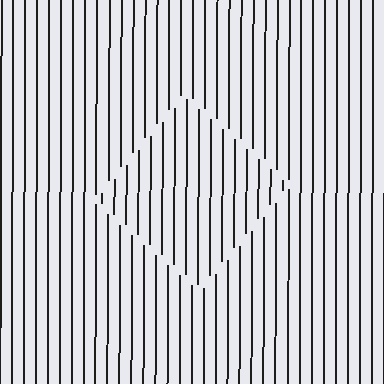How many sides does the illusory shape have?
4 sides — the line-ends trace a square.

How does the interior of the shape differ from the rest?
The interior of the shape contains the same grating, shifted by half a period — the contour is defined by the phase discontinuity where line-ends from the inner and outer gratings abut.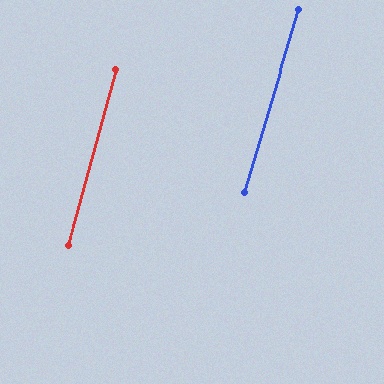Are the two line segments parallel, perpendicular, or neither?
Parallel — their directions differ by only 1.6°.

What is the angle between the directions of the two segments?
Approximately 2 degrees.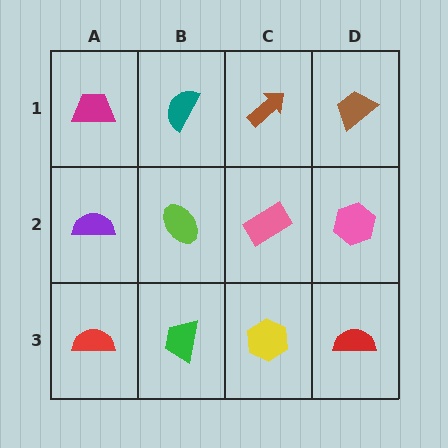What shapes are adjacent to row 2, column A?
A magenta trapezoid (row 1, column A), a red semicircle (row 3, column A), a lime ellipse (row 2, column B).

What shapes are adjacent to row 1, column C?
A pink rectangle (row 2, column C), a teal semicircle (row 1, column B), a brown trapezoid (row 1, column D).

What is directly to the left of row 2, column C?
A lime ellipse.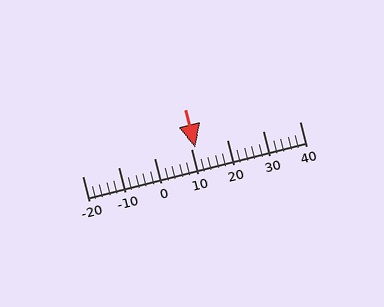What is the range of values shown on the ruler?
The ruler shows values from -20 to 40.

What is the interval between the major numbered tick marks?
The major tick marks are spaced 10 units apart.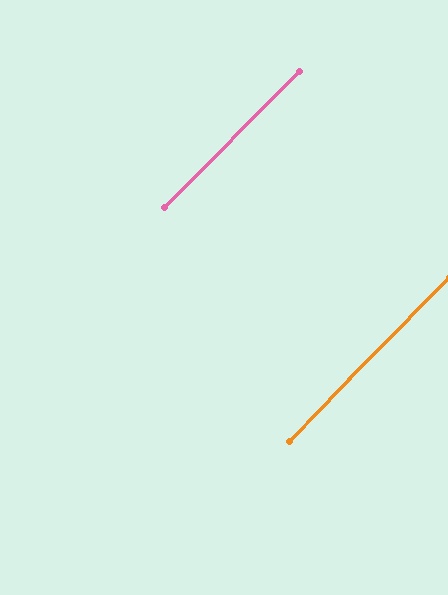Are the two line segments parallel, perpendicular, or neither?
Parallel — their directions differ by only 0.2°.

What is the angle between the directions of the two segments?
Approximately 0 degrees.